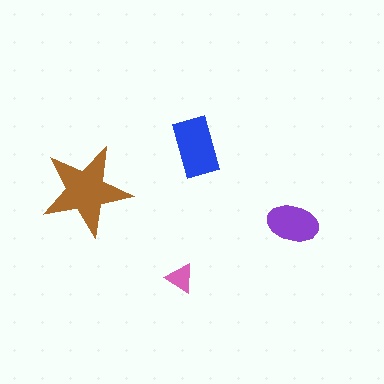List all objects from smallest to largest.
The pink triangle, the purple ellipse, the blue rectangle, the brown star.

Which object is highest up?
The blue rectangle is topmost.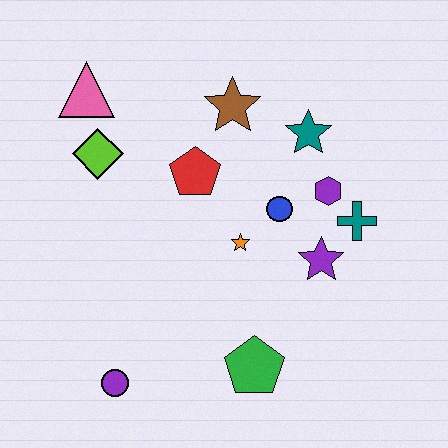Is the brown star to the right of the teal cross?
No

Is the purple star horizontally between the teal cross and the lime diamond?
Yes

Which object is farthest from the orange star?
The pink triangle is farthest from the orange star.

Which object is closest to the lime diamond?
The pink triangle is closest to the lime diamond.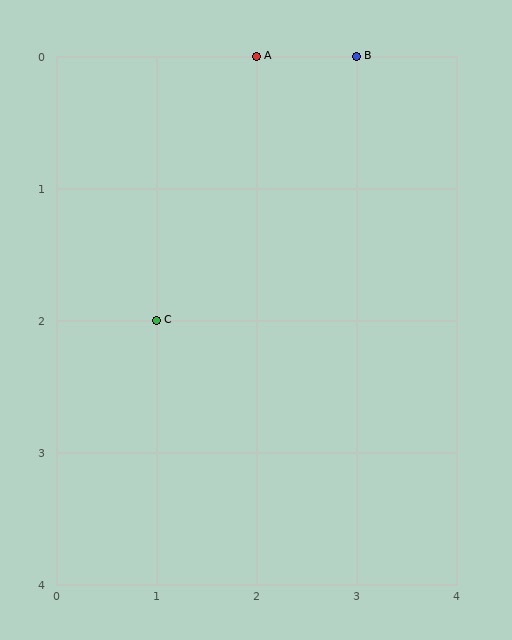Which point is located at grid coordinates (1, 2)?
Point C is at (1, 2).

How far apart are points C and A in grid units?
Points C and A are 1 column and 2 rows apart (about 2.2 grid units diagonally).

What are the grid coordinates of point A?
Point A is at grid coordinates (2, 0).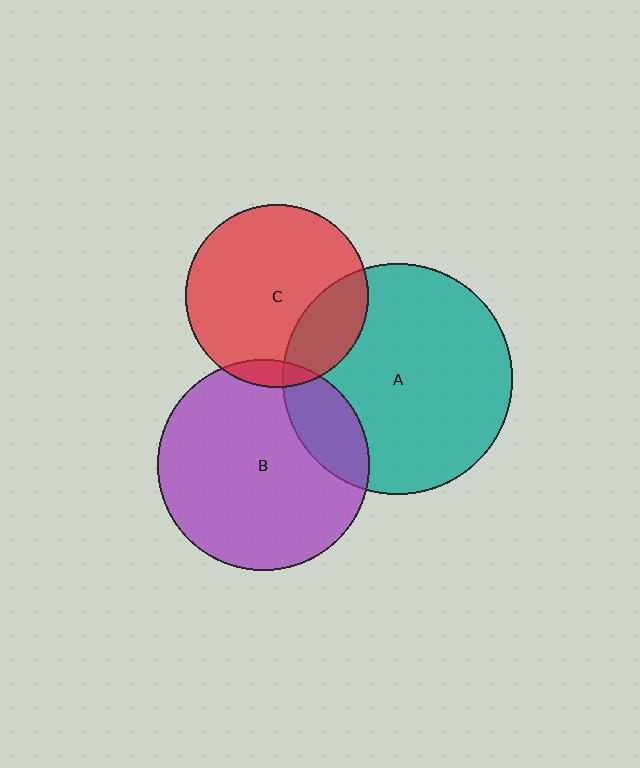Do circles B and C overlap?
Yes.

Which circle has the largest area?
Circle A (teal).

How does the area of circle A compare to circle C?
Approximately 1.6 times.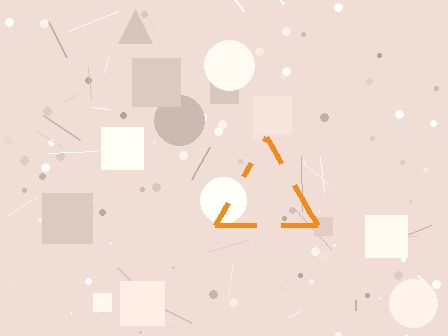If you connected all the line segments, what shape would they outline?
They would outline a triangle.